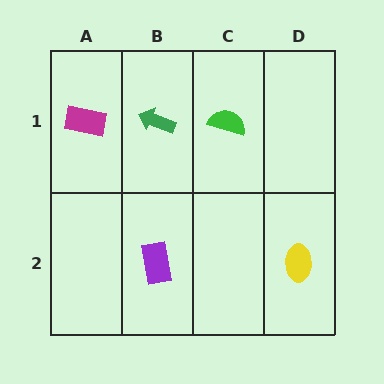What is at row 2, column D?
A yellow ellipse.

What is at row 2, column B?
A purple rectangle.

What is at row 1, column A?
A magenta rectangle.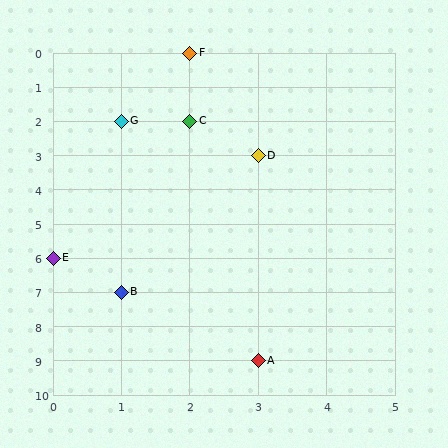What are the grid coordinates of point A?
Point A is at grid coordinates (3, 9).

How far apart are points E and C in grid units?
Points E and C are 2 columns and 4 rows apart (about 4.5 grid units diagonally).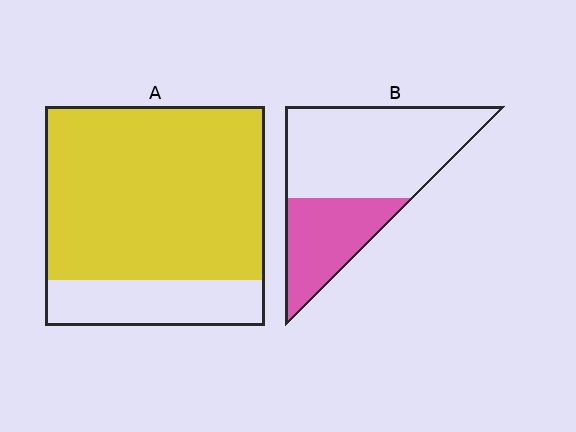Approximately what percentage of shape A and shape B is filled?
A is approximately 80% and B is approximately 35%.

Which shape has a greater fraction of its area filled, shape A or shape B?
Shape A.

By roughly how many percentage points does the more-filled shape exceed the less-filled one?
By roughly 45 percentage points (A over B).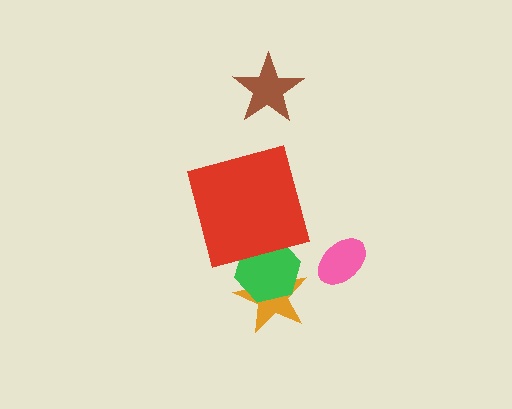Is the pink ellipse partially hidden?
No, no other shape covers it.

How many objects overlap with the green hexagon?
2 objects overlap with the green hexagon.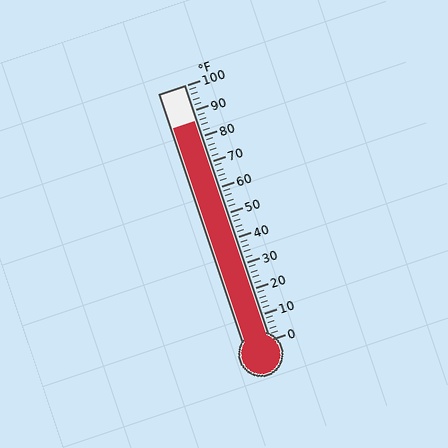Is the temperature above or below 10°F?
The temperature is above 10°F.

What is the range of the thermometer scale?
The thermometer scale ranges from 0°F to 100°F.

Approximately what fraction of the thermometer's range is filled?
The thermometer is filled to approximately 85% of its range.